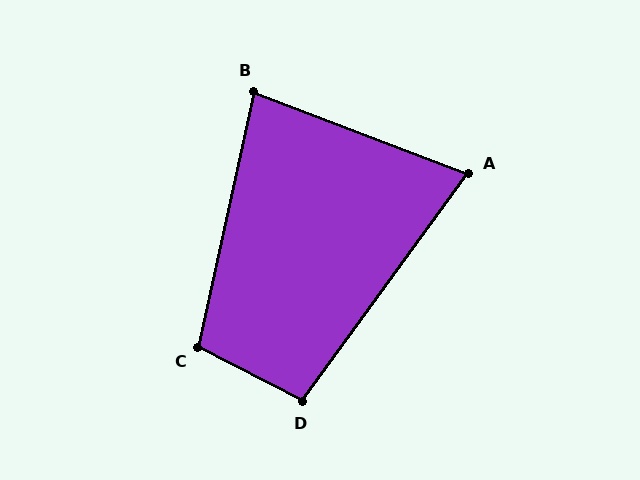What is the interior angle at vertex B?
Approximately 81 degrees (acute).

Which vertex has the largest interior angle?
C, at approximately 105 degrees.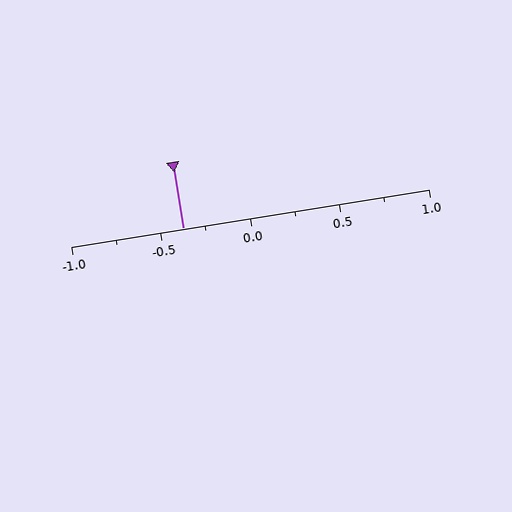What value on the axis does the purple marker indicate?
The marker indicates approximately -0.38.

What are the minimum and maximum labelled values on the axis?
The axis runs from -1.0 to 1.0.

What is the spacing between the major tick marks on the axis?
The major ticks are spaced 0.5 apart.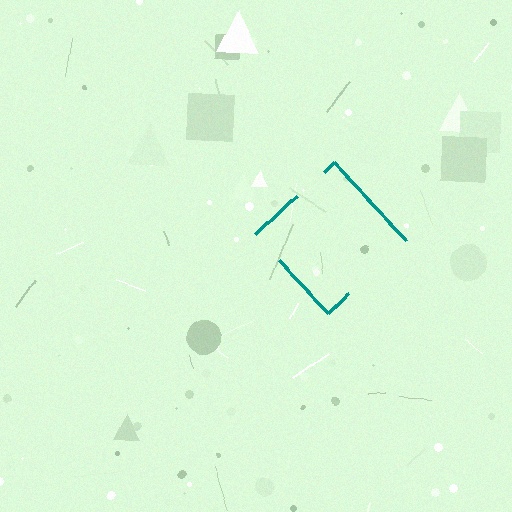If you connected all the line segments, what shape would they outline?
They would outline a diamond.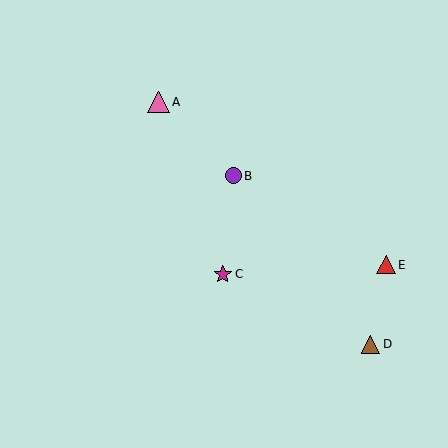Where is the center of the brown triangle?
The center of the brown triangle is at (370, 344).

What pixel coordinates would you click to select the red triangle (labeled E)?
Click at (386, 265) to select the red triangle E.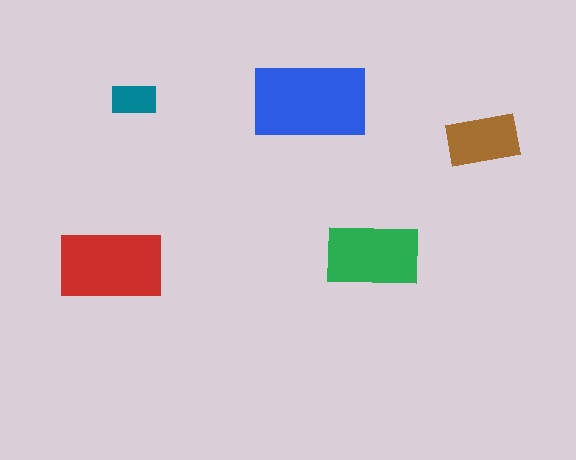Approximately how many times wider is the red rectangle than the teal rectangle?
About 2.5 times wider.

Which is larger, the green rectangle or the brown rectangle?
The green one.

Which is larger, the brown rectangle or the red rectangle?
The red one.